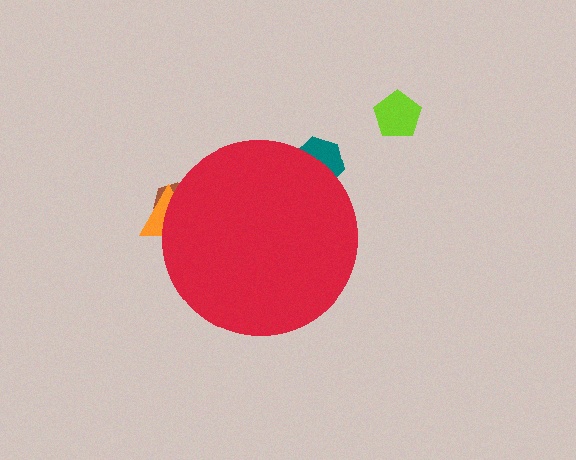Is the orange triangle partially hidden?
Yes, the orange triangle is partially hidden behind the red circle.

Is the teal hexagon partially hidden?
Yes, the teal hexagon is partially hidden behind the red circle.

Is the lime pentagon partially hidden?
No, the lime pentagon is fully visible.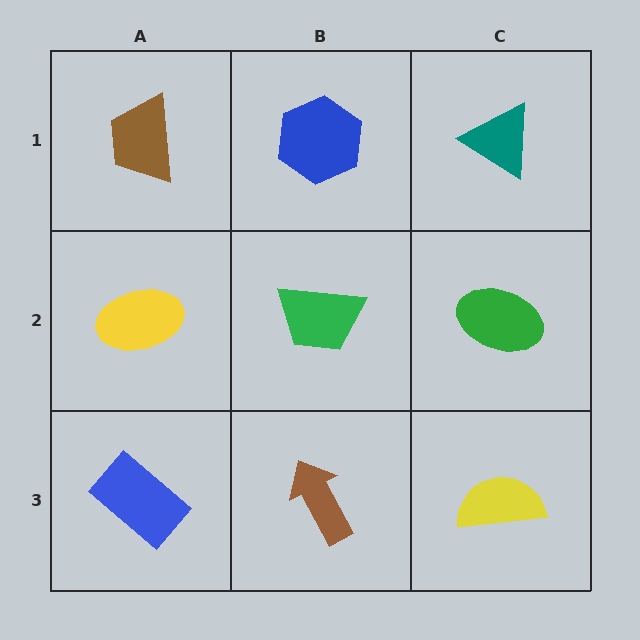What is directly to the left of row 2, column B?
A yellow ellipse.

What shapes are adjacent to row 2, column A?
A brown trapezoid (row 1, column A), a blue rectangle (row 3, column A), a green trapezoid (row 2, column B).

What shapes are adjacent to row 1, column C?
A green ellipse (row 2, column C), a blue hexagon (row 1, column B).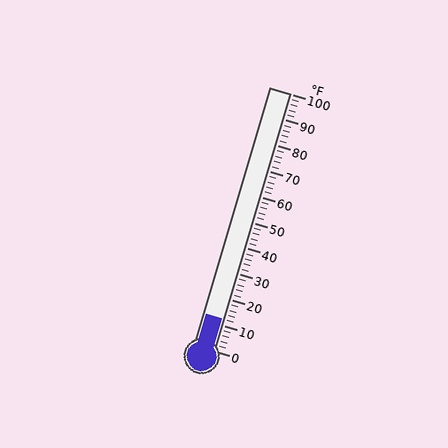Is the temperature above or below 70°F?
The temperature is below 70°F.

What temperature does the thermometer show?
The thermometer shows approximately 12°F.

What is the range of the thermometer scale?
The thermometer scale ranges from 0°F to 100°F.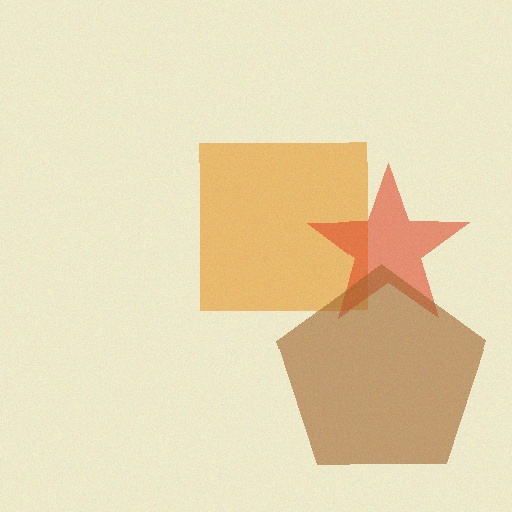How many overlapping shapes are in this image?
There are 3 overlapping shapes in the image.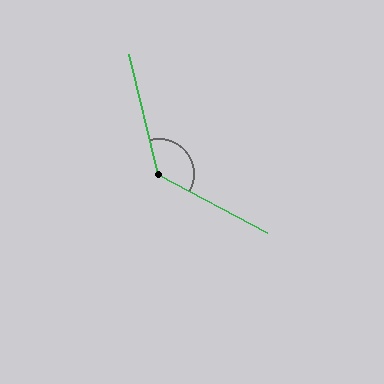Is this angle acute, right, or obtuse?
It is obtuse.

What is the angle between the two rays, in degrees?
Approximately 132 degrees.